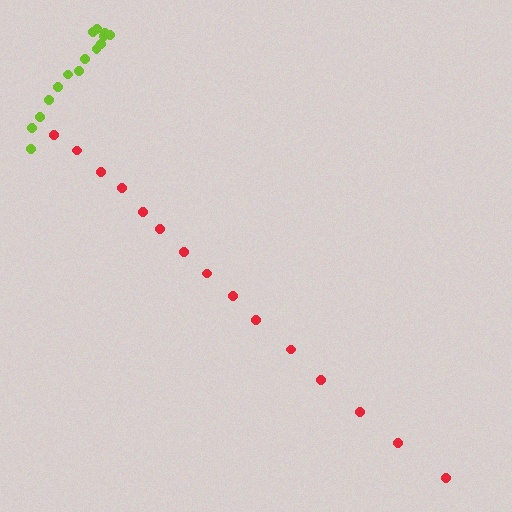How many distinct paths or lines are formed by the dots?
There are 2 distinct paths.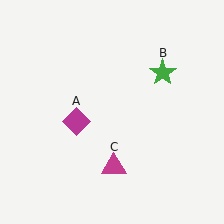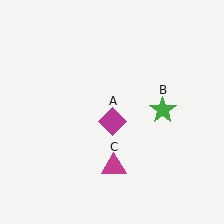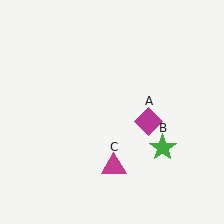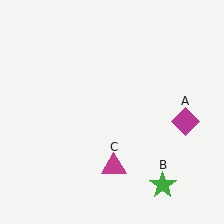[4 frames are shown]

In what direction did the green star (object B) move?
The green star (object B) moved down.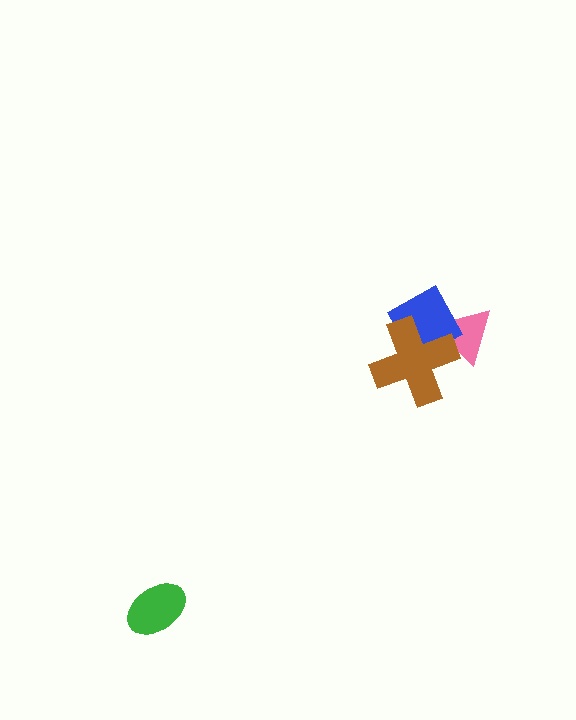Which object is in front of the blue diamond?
The brown cross is in front of the blue diamond.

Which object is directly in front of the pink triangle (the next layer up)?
The blue diamond is directly in front of the pink triangle.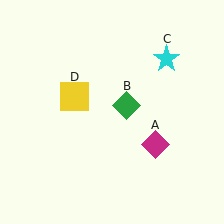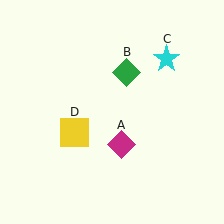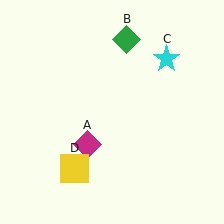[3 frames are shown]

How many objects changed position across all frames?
3 objects changed position: magenta diamond (object A), green diamond (object B), yellow square (object D).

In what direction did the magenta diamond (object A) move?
The magenta diamond (object A) moved left.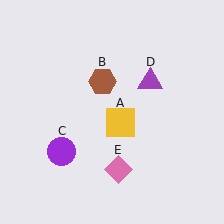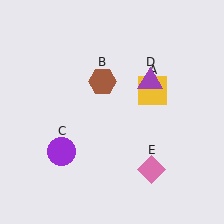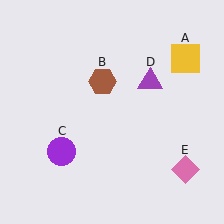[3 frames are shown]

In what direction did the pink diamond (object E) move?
The pink diamond (object E) moved right.